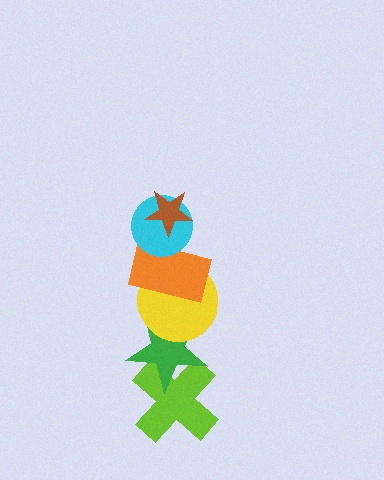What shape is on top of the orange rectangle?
The cyan circle is on top of the orange rectangle.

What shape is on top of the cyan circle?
The brown star is on top of the cyan circle.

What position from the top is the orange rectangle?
The orange rectangle is 3rd from the top.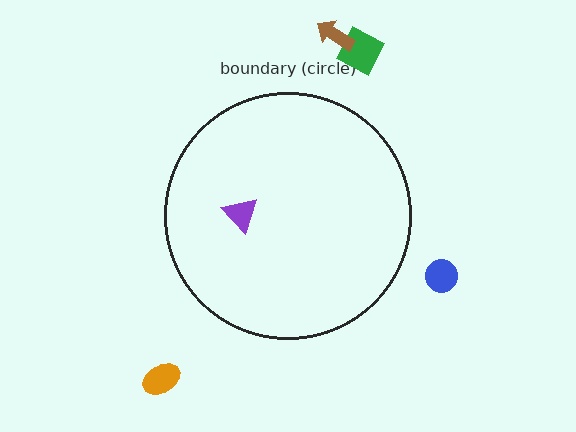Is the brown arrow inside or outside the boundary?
Outside.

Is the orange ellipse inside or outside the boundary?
Outside.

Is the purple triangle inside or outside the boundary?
Inside.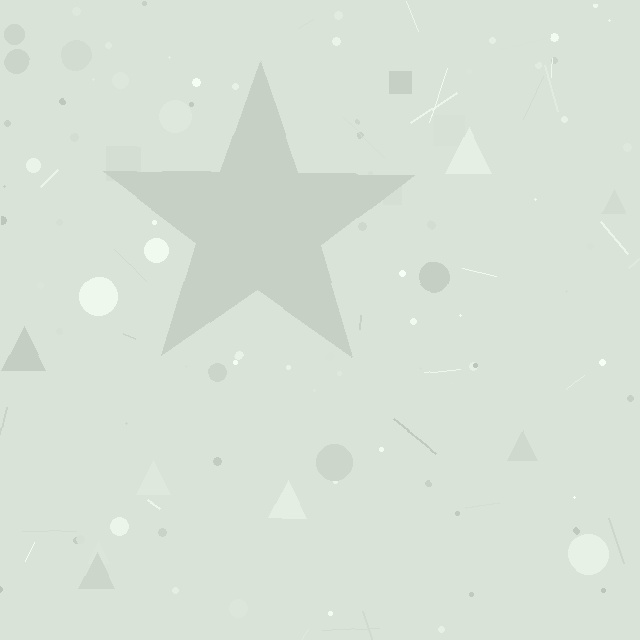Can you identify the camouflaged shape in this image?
The camouflaged shape is a star.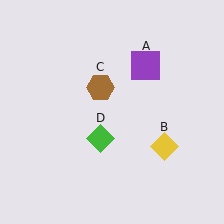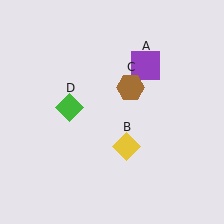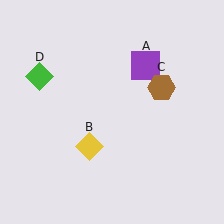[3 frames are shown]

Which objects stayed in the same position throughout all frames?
Purple square (object A) remained stationary.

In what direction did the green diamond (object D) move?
The green diamond (object D) moved up and to the left.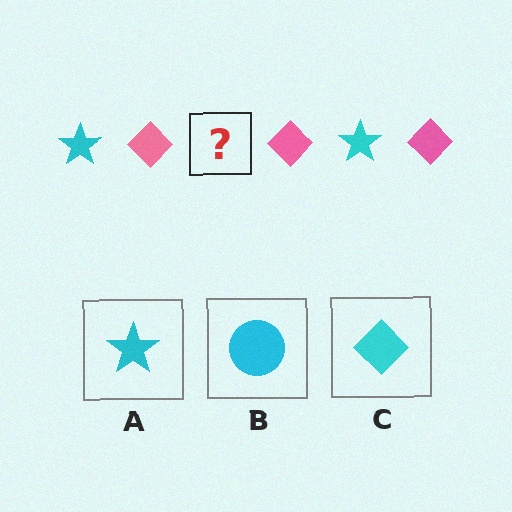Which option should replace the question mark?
Option A.